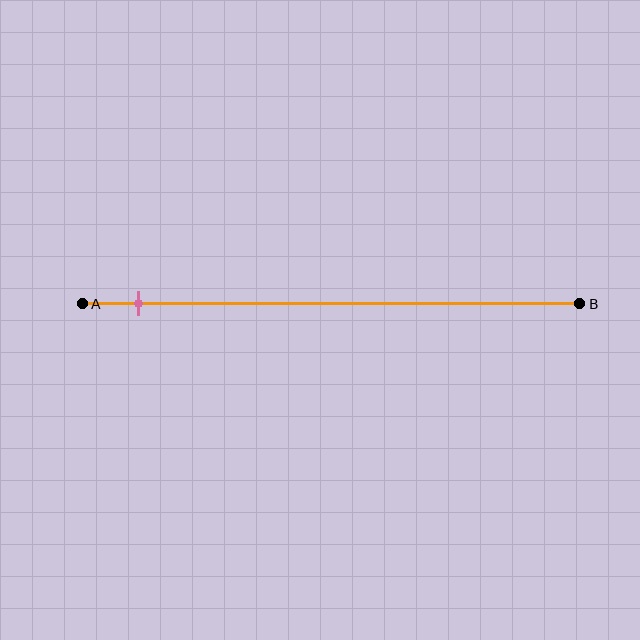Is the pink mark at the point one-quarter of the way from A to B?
No, the mark is at about 10% from A, not at the 25% one-quarter point.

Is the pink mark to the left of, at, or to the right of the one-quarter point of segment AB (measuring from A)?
The pink mark is to the left of the one-quarter point of segment AB.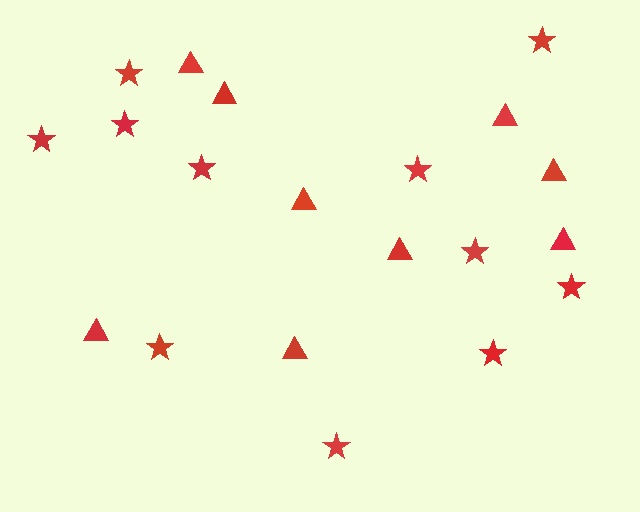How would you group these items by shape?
There are 2 groups: one group of triangles (9) and one group of stars (11).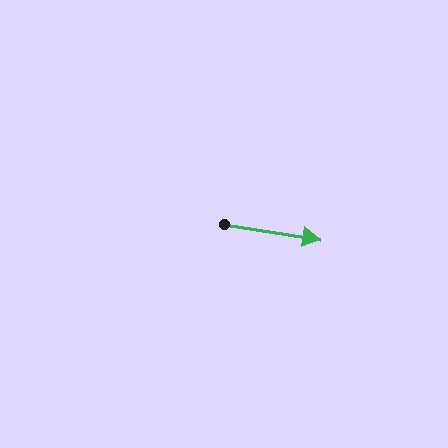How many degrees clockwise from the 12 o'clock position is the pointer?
Approximately 99 degrees.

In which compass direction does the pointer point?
East.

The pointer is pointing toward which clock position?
Roughly 3 o'clock.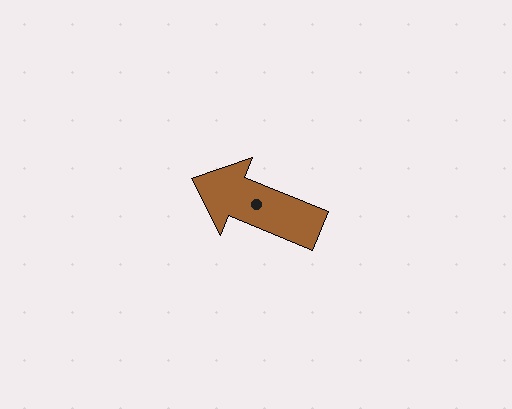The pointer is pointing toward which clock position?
Roughly 10 o'clock.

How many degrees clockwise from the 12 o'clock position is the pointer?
Approximately 292 degrees.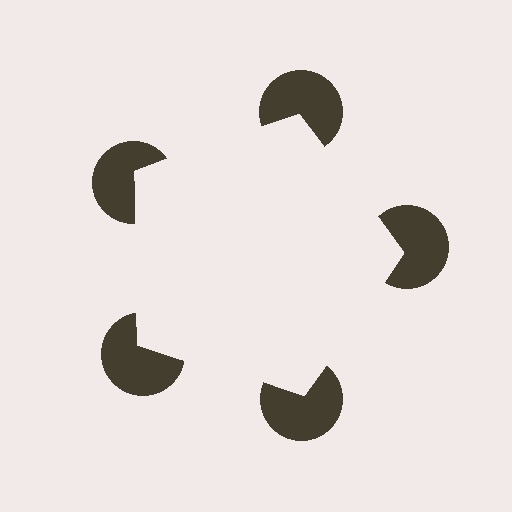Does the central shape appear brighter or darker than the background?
It typically appears slightly brighter than the background, even though no actual brightness change is drawn.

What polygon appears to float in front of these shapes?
An illusory pentagon — its edges are inferred from the aligned wedge cuts in the pac-man discs, not physically drawn.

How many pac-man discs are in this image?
There are 5 — one at each vertex of the illusory pentagon.